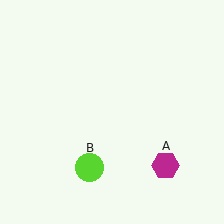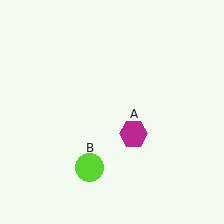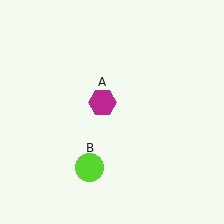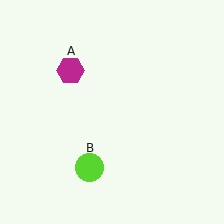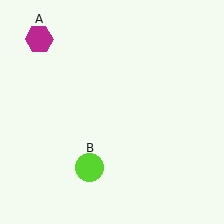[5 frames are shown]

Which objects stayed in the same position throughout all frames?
Lime circle (object B) remained stationary.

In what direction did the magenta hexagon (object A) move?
The magenta hexagon (object A) moved up and to the left.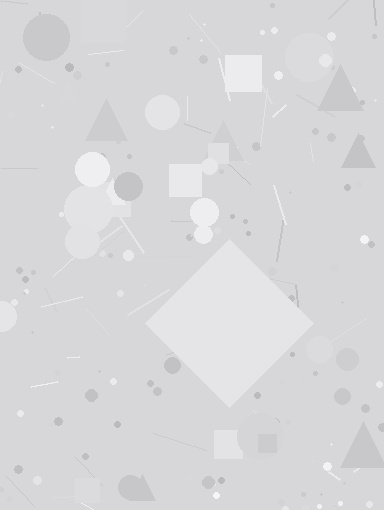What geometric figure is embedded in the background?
A diamond is embedded in the background.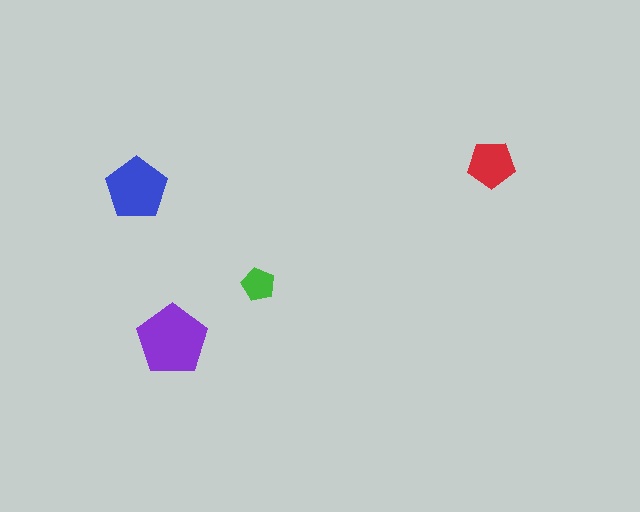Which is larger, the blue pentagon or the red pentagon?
The blue one.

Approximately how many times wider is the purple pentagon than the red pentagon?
About 1.5 times wider.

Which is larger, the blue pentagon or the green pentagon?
The blue one.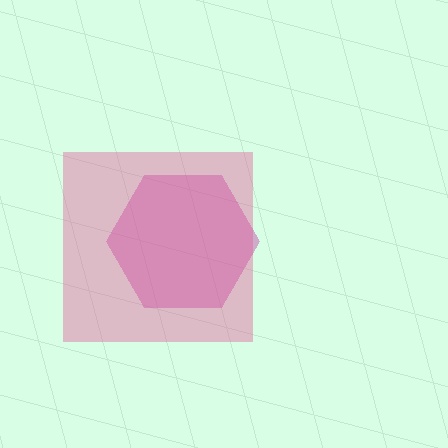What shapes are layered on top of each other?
The layered shapes are: a magenta hexagon, a pink square.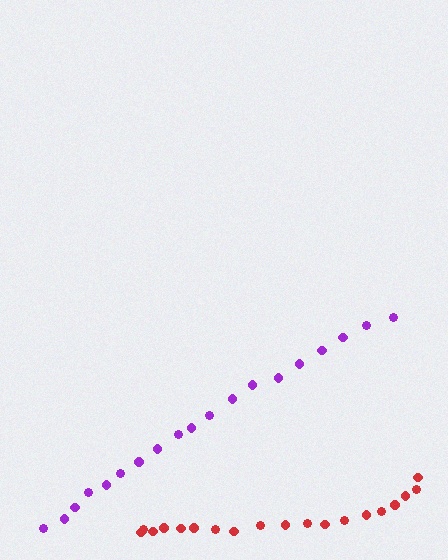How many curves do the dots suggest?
There are 2 distinct paths.